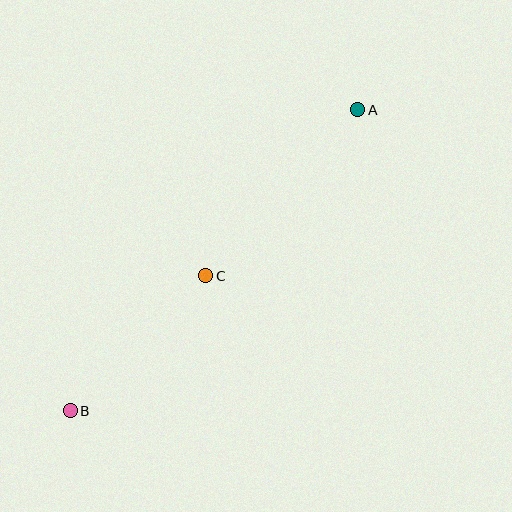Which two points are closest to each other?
Points B and C are closest to each other.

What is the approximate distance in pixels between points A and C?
The distance between A and C is approximately 225 pixels.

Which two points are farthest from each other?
Points A and B are farthest from each other.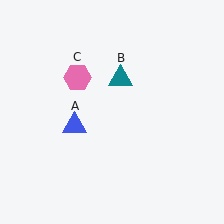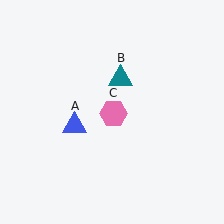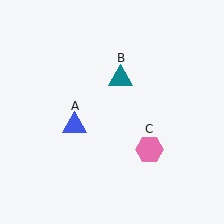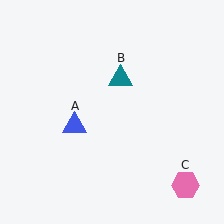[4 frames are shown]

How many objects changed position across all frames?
1 object changed position: pink hexagon (object C).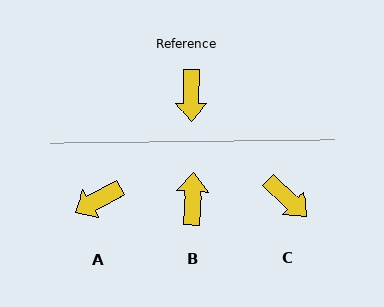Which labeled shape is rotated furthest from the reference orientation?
B, about 177 degrees away.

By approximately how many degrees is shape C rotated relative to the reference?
Approximately 46 degrees counter-clockwise.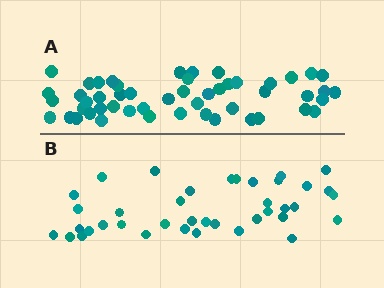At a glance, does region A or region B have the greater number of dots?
Region A (the top region) has more dots.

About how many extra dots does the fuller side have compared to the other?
Region A has roughly 12 or so more dots than region B.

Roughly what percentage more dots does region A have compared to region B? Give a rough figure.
About 30% more.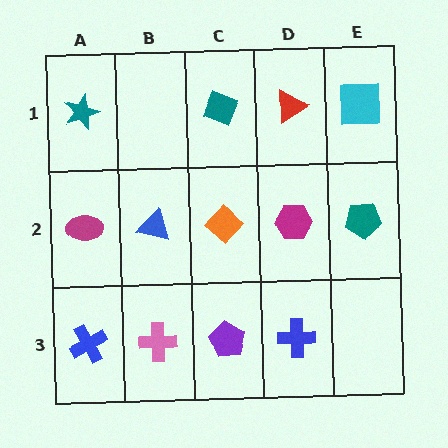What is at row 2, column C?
An orange diamond.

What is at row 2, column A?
A magenta ellipse.